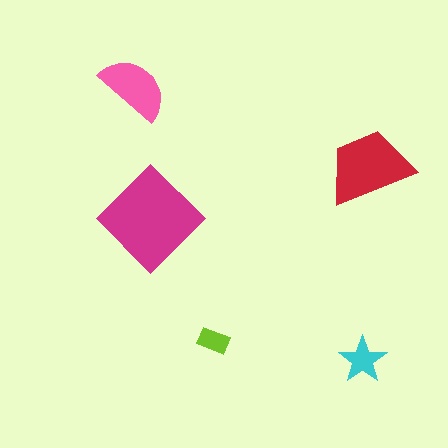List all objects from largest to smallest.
The magenta diamond, the red trapezoid, the pink semicircle, the cyan star, the lime rectangle.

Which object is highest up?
The pink semicircle is topmost.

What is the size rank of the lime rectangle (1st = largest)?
5th.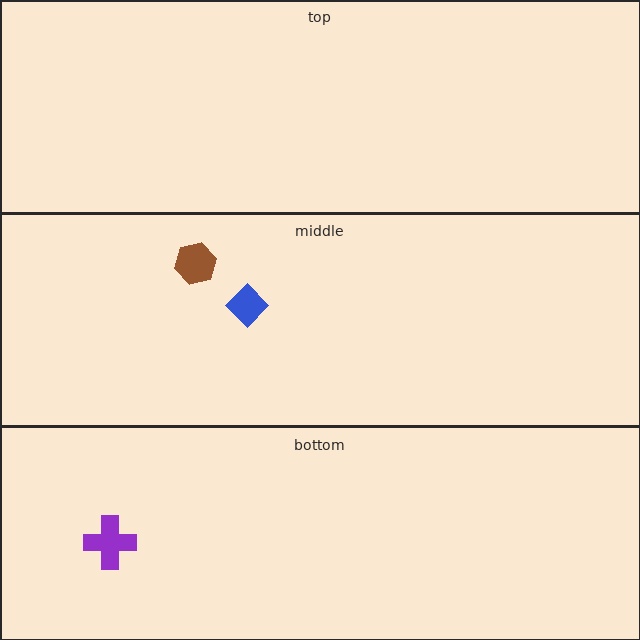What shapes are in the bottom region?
The purple cross.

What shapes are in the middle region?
The brown hexagon, the blue diamond.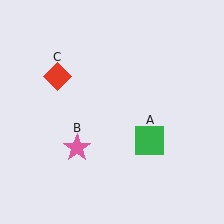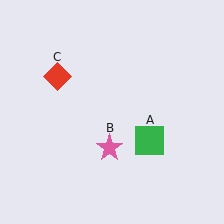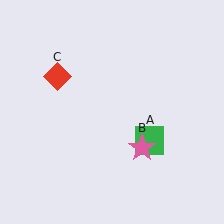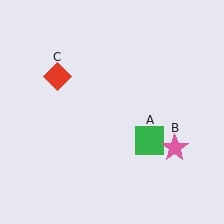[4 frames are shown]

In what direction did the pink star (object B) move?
The pink star (object B) moved right.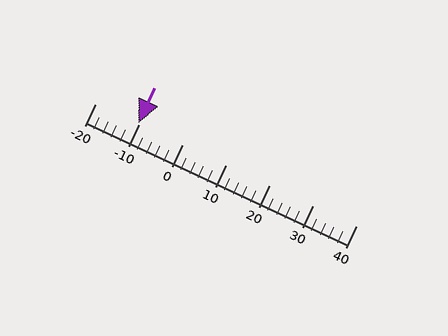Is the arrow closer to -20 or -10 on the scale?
The arrow is closer to -10.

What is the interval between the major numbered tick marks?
The major tick marks are spaced 10 units apart.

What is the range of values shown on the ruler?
The ruler shows values from -20 to 40.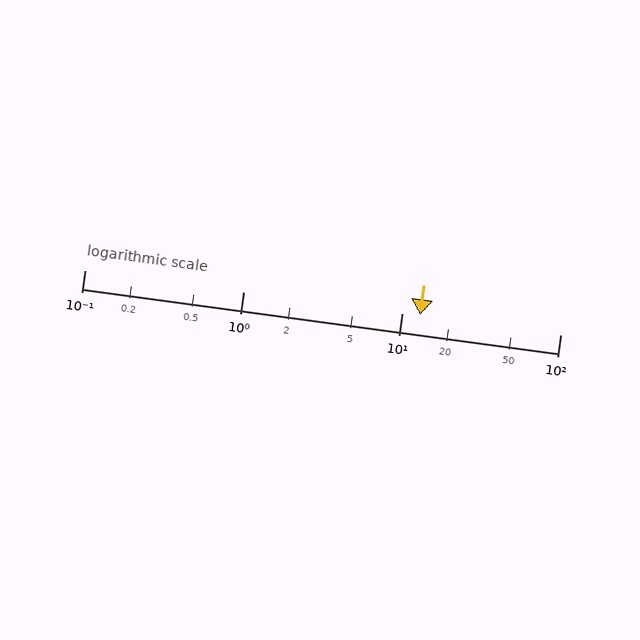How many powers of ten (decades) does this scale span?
The scale spans 3 decades, from 0.1 to 100.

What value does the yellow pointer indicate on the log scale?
The pointer indicates approximately 13.